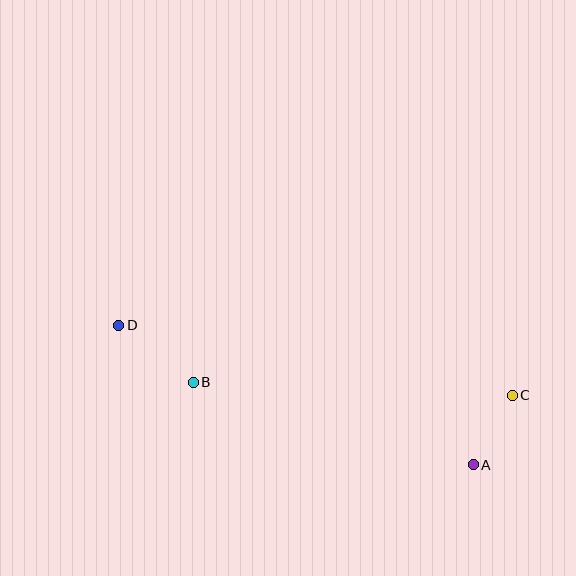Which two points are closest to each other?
Points A and C are closest to each other.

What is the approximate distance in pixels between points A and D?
The distance between A and D is approximately 381 pixels.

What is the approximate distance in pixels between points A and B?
The distance between A and B is approximately 292 pixels.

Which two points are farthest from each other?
Points C and D are farthest from each other.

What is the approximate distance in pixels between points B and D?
The distance between B and D is approximately 94 pixels.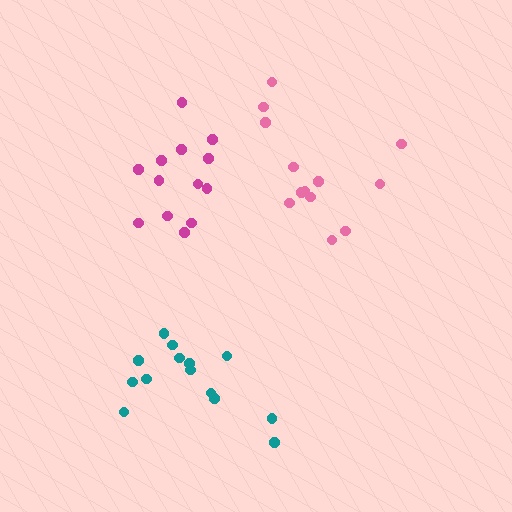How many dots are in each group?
Group 1: 14 dots, Group 2: 13 dots, Group 3: 13 dots (40 total).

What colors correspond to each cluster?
The clusters are colored: teal, pink, magenta.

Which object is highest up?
The pink cluster is topmost.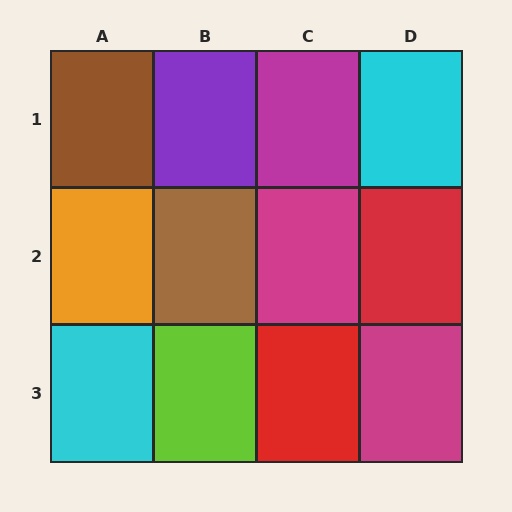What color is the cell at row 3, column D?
Magenta.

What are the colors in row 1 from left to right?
Brown, purple, magenta, cyan.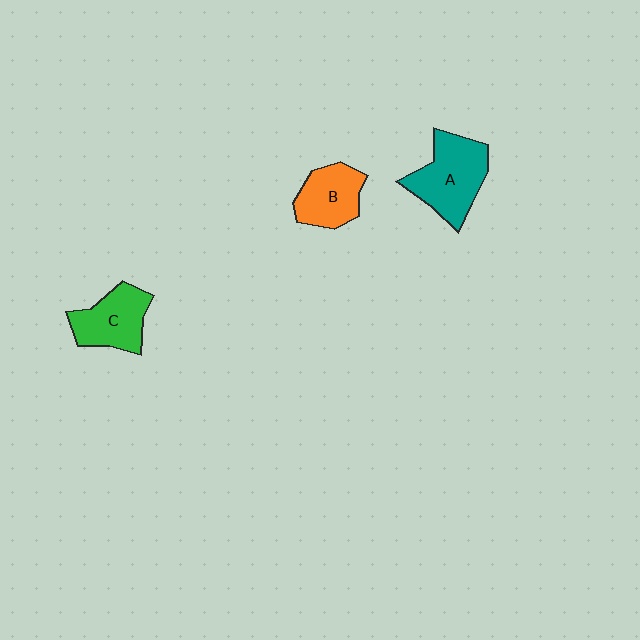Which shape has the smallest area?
Shape B (orange).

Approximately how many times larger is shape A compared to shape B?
Approximately 1.4 times.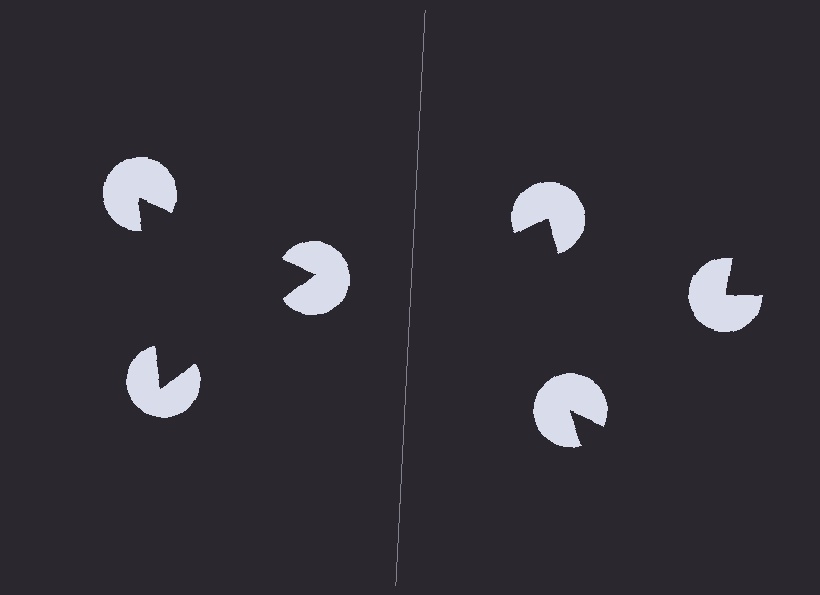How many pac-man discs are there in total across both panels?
6 — 3 on each side.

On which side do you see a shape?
An illusory triangle appears on the left side. On the right side the wedge cuts are rotated, so no coherent shape forms.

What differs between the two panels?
The pac-man discs are positioned identically on both sides; only the wedge orientations differ. On the left they align to a triangle; on the right they are misaligned.